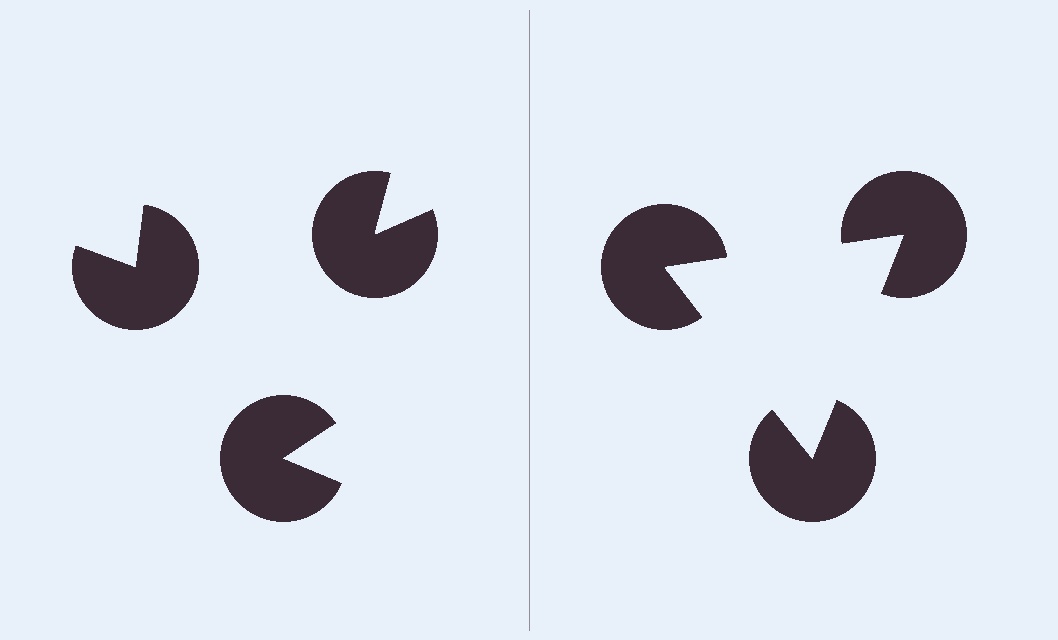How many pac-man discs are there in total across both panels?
6 — 3 on each side.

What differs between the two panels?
The pac-man discs are positioned identically on both sides; only the wedge orientations differ. On the right they align to a triangle; on the left they are misaligned.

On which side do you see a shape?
An illusory triangle appears on the right side. On the left side the wedge cuts are rotated, so no coherent shape forms.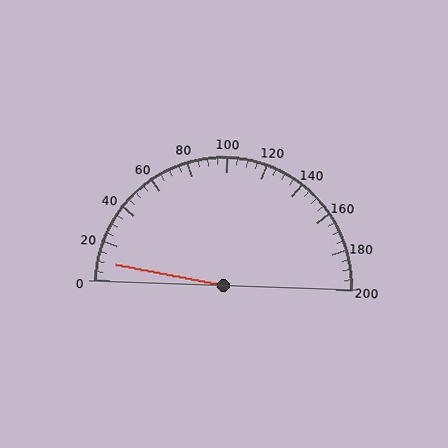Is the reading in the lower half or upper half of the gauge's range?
The reading is in the lower half of the range (0 to 200).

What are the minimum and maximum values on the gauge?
The gauge ranges from 0 to 200.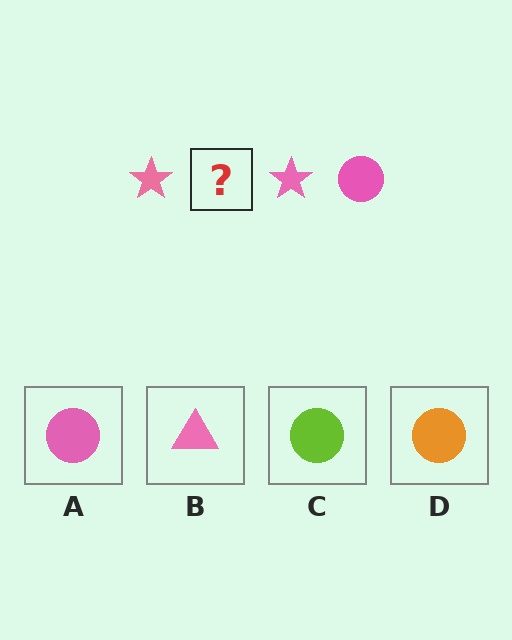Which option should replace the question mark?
Option A.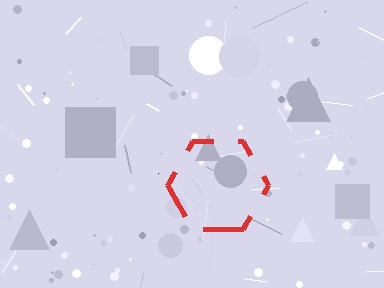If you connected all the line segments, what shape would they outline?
They would outline a hexagon.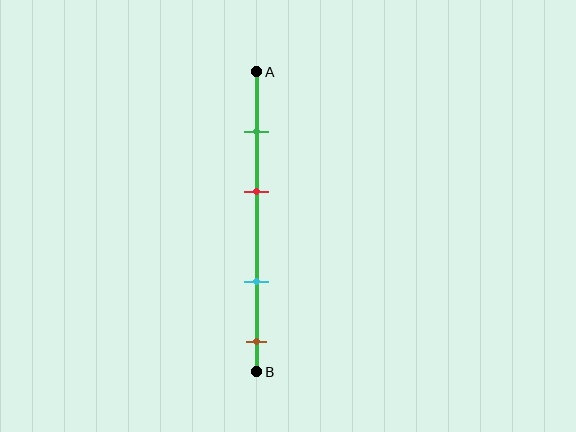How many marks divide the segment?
There are 4 marks dividing the segment.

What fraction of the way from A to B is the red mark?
The red mark is approximately 40% (0.4) of the way from A to B.